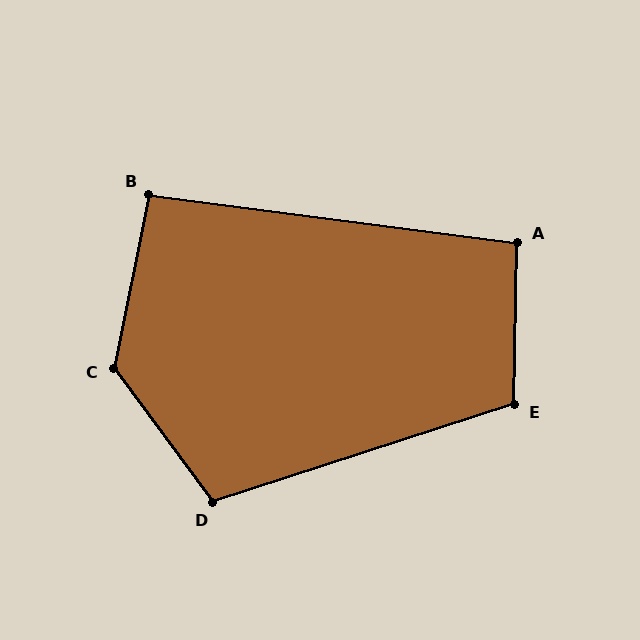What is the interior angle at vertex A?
Approximately 96 degrees (obtuse).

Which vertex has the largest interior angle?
C, at approximately 132 degrees.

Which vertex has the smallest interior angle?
B, at approximately 94 degrees.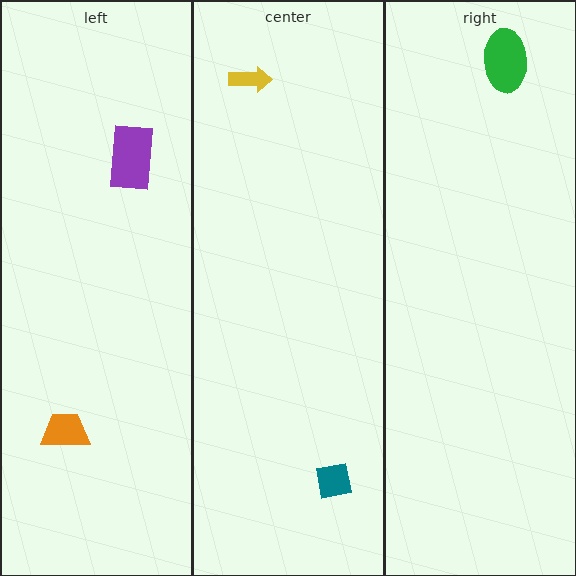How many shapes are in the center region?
2.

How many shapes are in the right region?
1.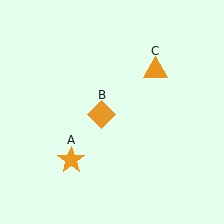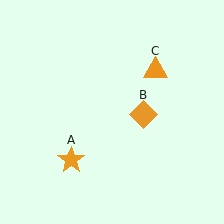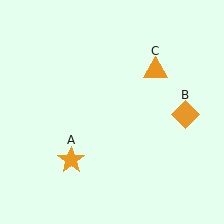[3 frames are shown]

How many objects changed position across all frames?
1 object changed position: orange diamond (object B).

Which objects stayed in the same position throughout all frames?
Orange star (object A) and orange triangle (object C) remained stationary.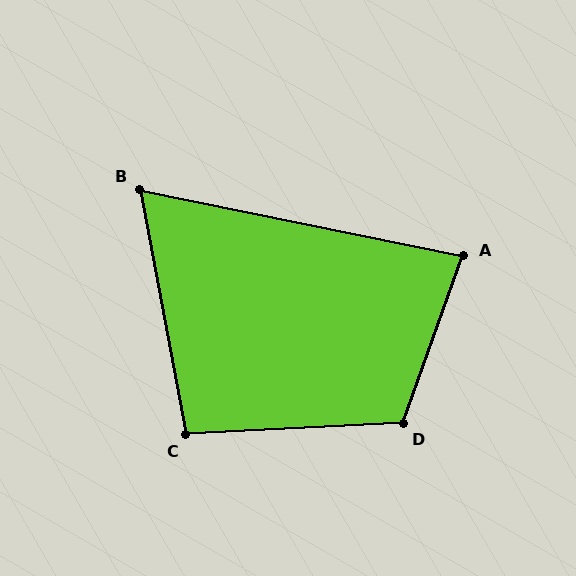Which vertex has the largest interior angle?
D, at approximately 112 degrees.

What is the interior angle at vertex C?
Approximately 98 degrees (obtuse).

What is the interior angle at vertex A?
Approximately 82 degrees (acute).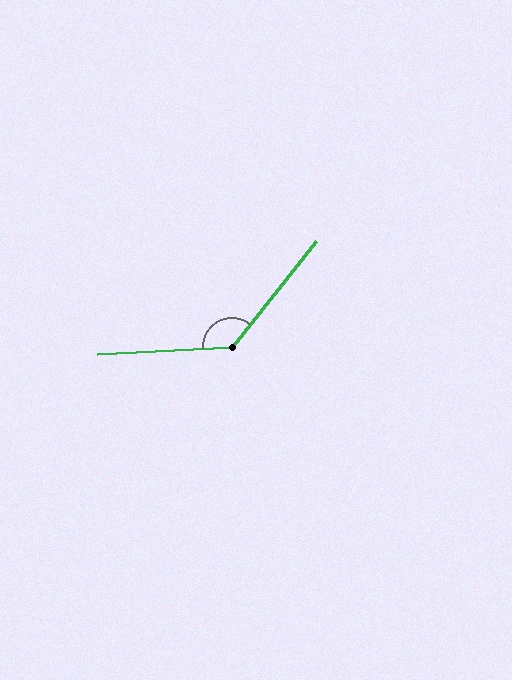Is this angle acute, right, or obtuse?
It is obtuse.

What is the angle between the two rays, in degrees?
Approximately 132 degrees.